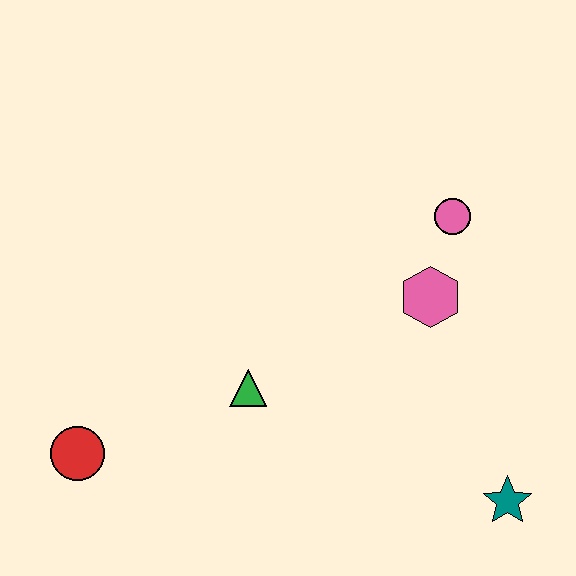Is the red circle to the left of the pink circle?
Yes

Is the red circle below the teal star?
No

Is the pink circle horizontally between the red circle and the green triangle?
No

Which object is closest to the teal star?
The pink hexagon is closest to the teal star.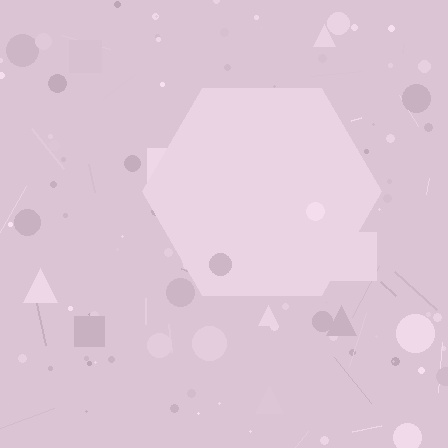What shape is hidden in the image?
A hexagon is hidden in the image.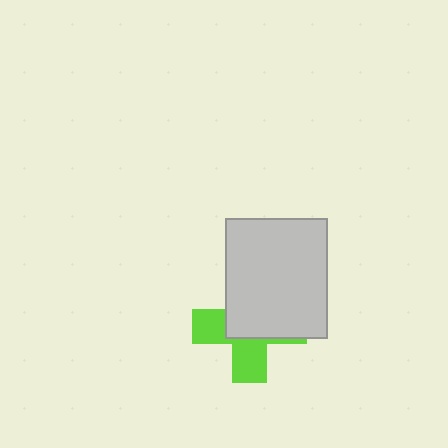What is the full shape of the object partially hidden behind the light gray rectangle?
The partially hidden object is a lime cross.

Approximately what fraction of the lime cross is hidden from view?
Roughly 57% of the lime cross is hidden behind the light gray rectangle.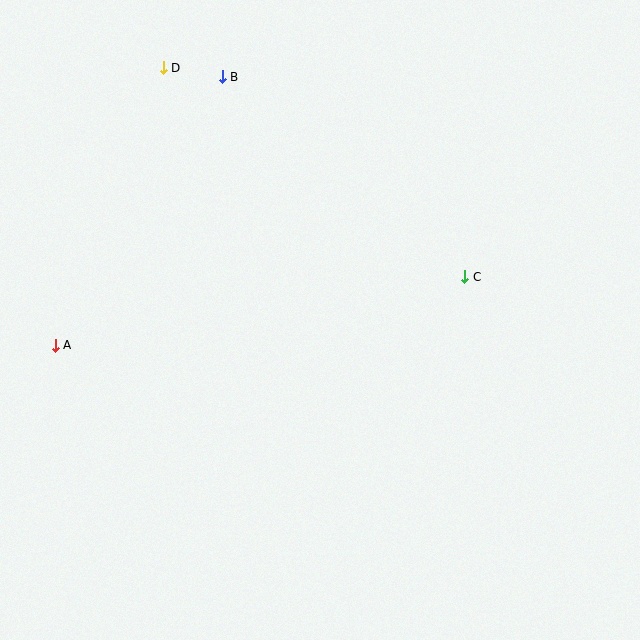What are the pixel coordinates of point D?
Point D is at (163, 68).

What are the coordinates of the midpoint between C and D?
The midpoint between C and D is at (314, 172).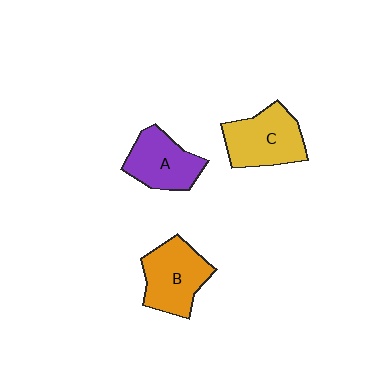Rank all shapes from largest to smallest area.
From largest to smallest: C (yellow), B (orange), A (purple).